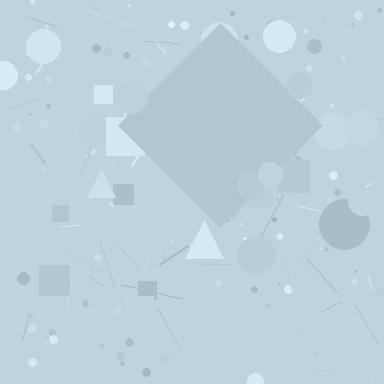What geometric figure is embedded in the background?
A diamond is embedded in the background.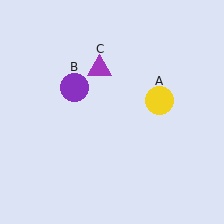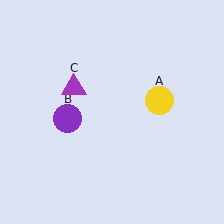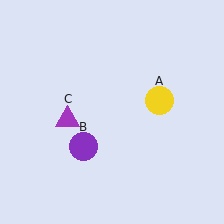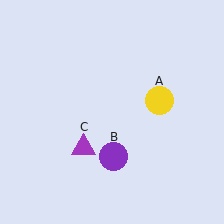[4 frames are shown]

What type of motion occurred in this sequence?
The purple circle (object B), purple triangle (object C) rotated counterclockwise around the center of the scene.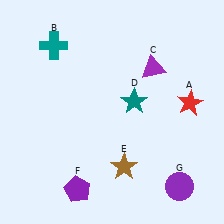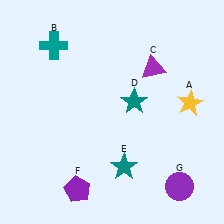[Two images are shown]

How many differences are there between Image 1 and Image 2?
There are 2 differences between the two images.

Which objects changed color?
A changed from red to yellow. E changed from brown to teal.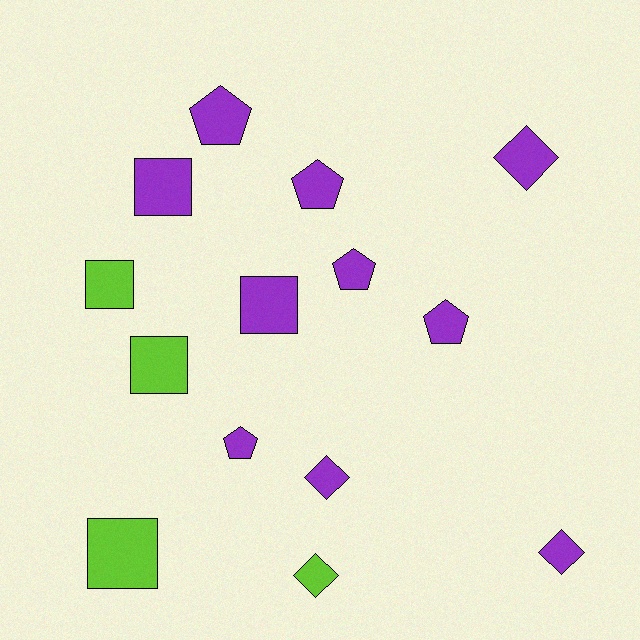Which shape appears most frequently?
Pentagon, with 5 objects.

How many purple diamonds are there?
There are 3 purple diamonds.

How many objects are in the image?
There are 14 objects.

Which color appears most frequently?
Purple, with 10 objects.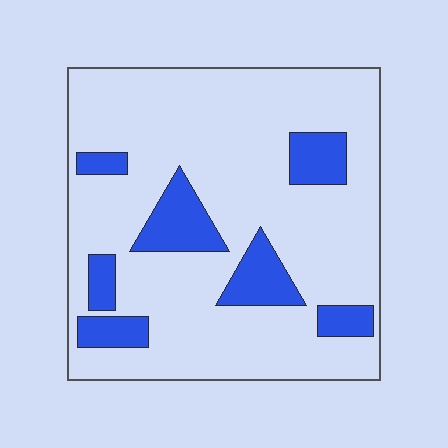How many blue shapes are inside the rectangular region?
7.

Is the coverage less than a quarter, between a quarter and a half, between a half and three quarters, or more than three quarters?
Less than a quarter.